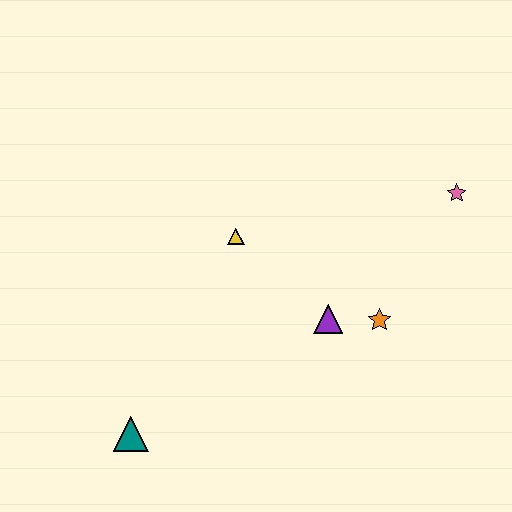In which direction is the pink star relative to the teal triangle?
The pink star is to the right of the teal triangle.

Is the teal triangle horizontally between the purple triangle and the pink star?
No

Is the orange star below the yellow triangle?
Yes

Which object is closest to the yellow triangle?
The purple triangle is closest to the yellow triangle.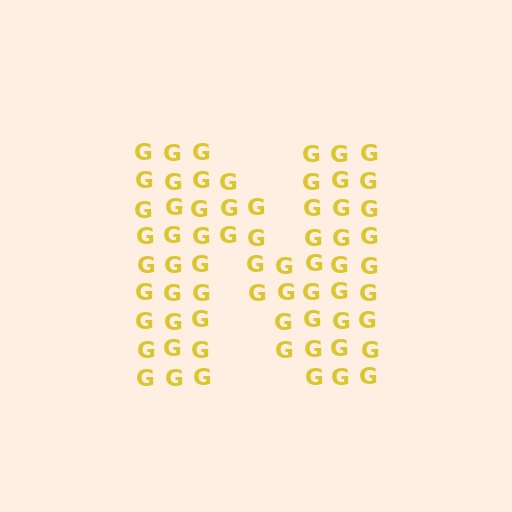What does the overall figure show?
The overall figure shows the letter N.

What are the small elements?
The small elements are letter G's.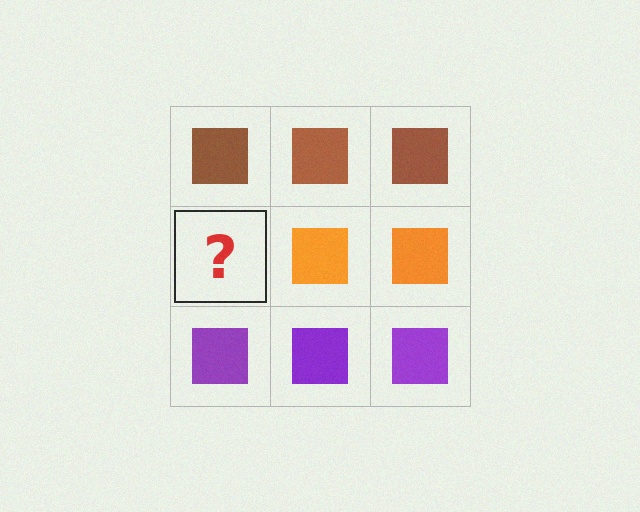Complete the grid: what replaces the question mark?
The question mark should be replaced with an orange square.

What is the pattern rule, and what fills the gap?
The rule is that each row has a consistent color. The gap should be filled with an orange square.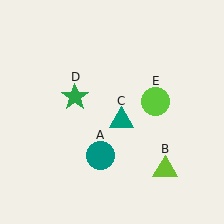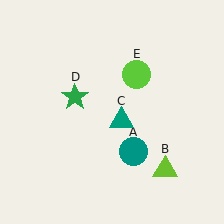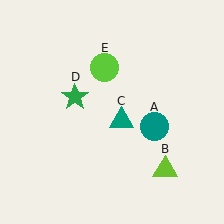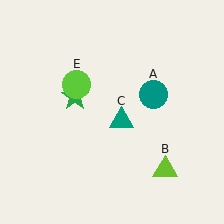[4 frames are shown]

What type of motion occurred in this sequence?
The teal circle (object A), lime circle (object E) rotated counterclockwise around the center of the scene.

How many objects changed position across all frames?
2 objects changed position: teal circle (object A), lime circle (object E).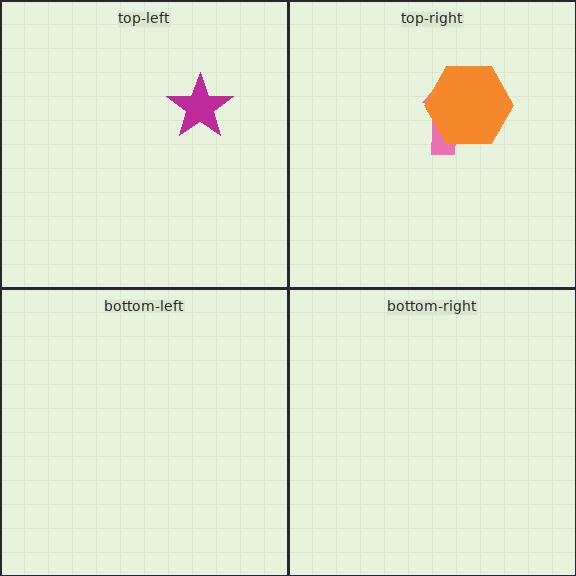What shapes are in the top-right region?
The pink arrow, the orange hexagon.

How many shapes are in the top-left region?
1.